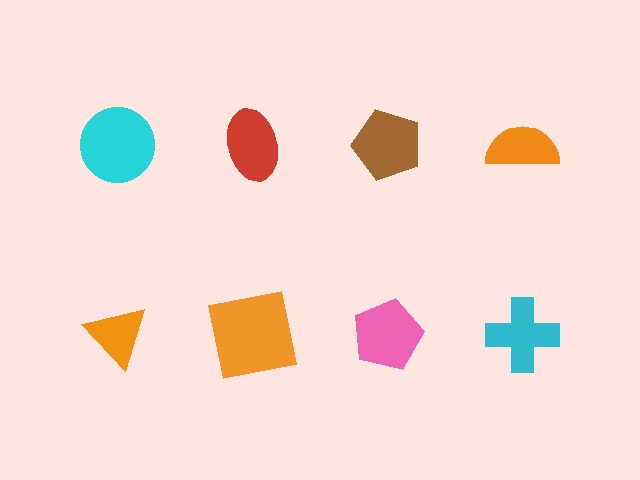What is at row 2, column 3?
A pink pentagon.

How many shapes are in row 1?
4 shapes.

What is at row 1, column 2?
A red ellipse.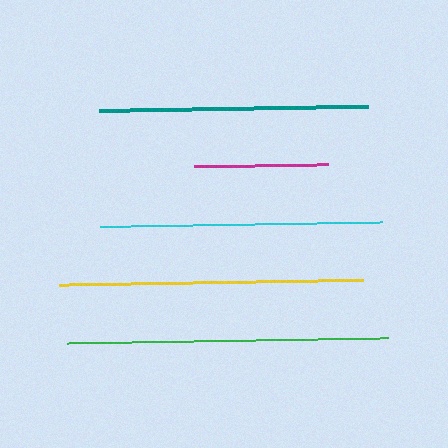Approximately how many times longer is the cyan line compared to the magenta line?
The cyan line is approximately 2.1 times the length of the magenta line.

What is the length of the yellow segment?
The yellow segment is approximately 304 pixels long.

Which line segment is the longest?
The green line is the longest at approximately 321 pixels.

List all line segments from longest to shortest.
From longest to shortest: green, yellow, cyan, teal, magenta.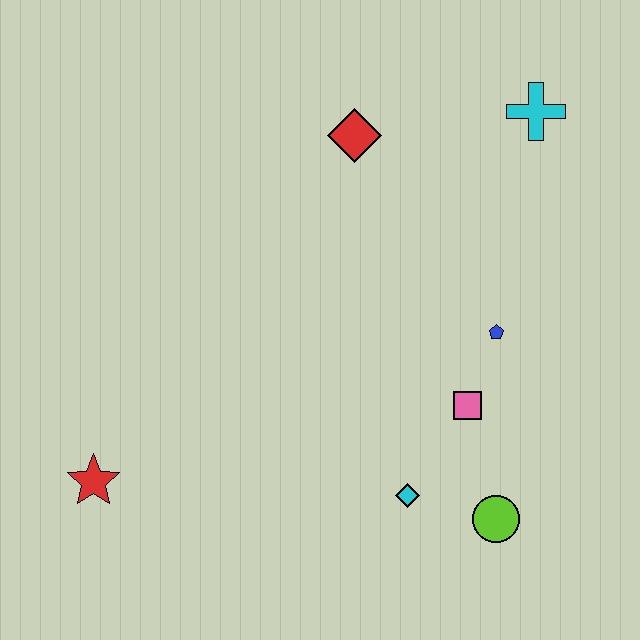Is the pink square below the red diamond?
Yes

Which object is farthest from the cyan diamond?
The cyan cross is farthest from the cyan diamond.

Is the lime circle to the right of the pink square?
Yes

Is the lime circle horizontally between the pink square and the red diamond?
No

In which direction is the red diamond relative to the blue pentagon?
The red diamond is above the blue pentagon.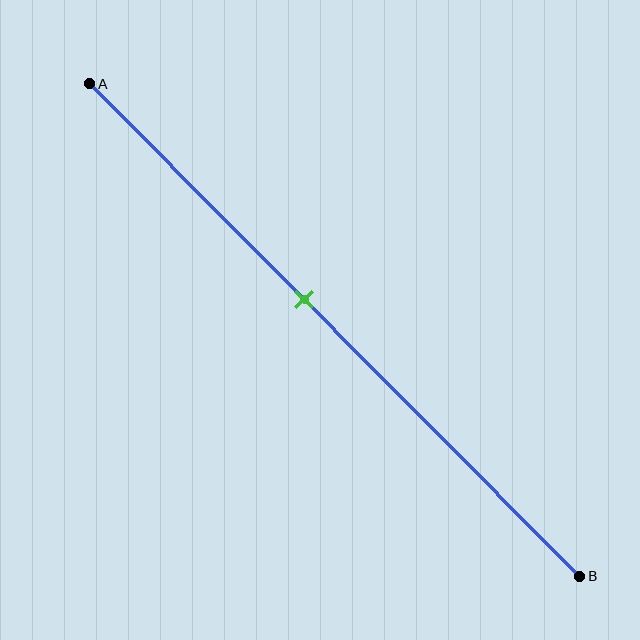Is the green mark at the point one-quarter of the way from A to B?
No, the mark is at about 45% from A, not at the 25% one-quarter point.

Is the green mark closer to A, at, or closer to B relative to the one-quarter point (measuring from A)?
The green mark is closer to point B than the one-quarter point of segment AB.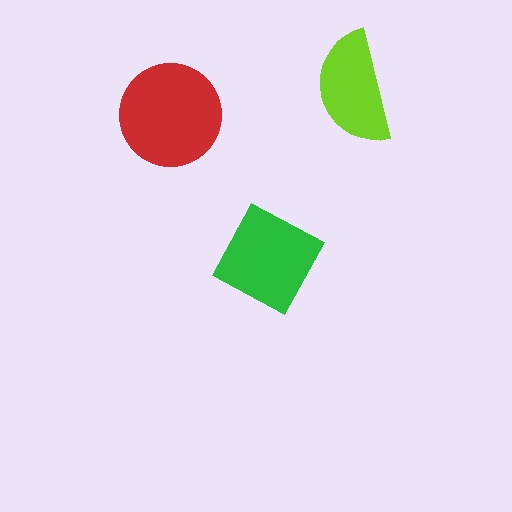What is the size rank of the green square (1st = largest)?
2nd.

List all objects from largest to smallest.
The red circle, the green square, the lime semicircle.